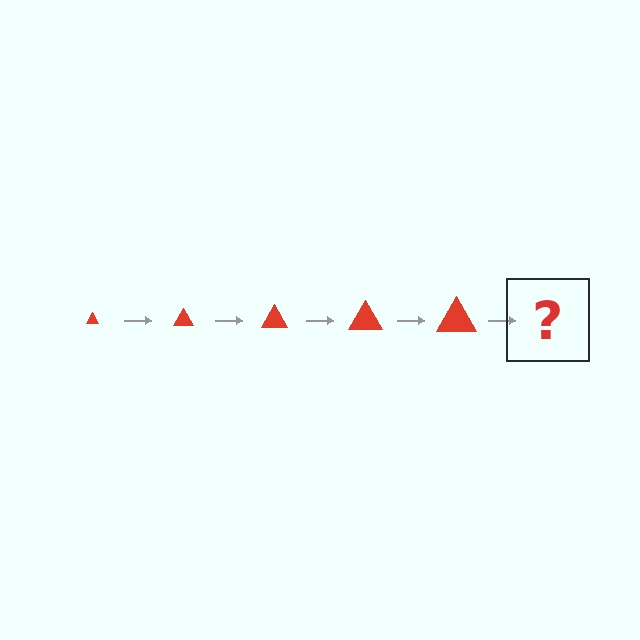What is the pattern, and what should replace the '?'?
The pattern is that the triangle gets progressively larger each step. The '?' should be a red triangle, larger than the previous one.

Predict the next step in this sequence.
The next step is a red triangle, larger than the previous one.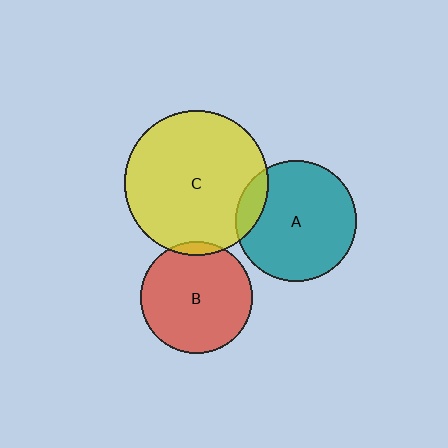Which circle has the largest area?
Circle C (yellow).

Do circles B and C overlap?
Yes.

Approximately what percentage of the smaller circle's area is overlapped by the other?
Approximately 5%.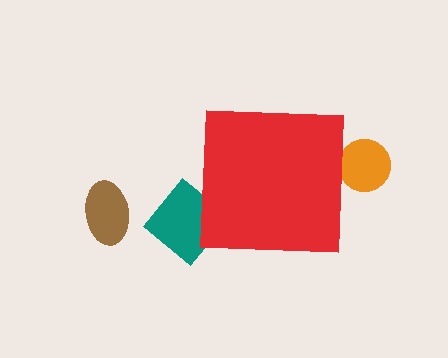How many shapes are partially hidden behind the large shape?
2 shapes are partially hidden.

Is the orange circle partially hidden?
Yes, the orange circle is partially hidden behind the red square.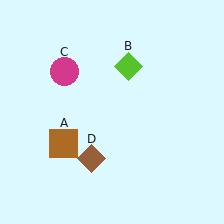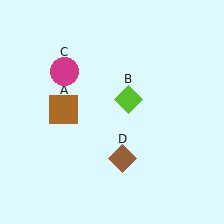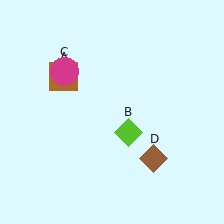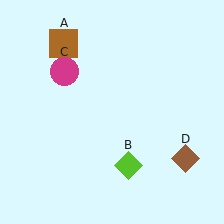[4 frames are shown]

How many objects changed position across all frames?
3 objects changed position: brown square (object A), lime diamond (object B), brown diamond (object D).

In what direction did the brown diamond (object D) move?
The brown diamond (object D) moved right.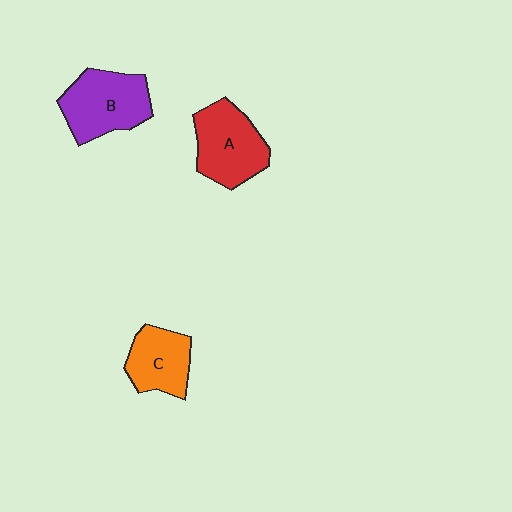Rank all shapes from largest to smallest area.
From largest to smallest: B (purple), A (red), C (orange).